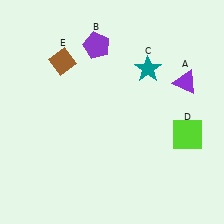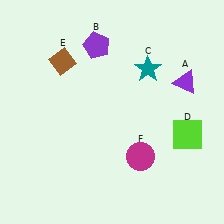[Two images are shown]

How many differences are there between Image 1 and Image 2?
There is 1 difference between the two images.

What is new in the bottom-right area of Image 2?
A magenta circle (F) was added in the bottom-right area of Image 2.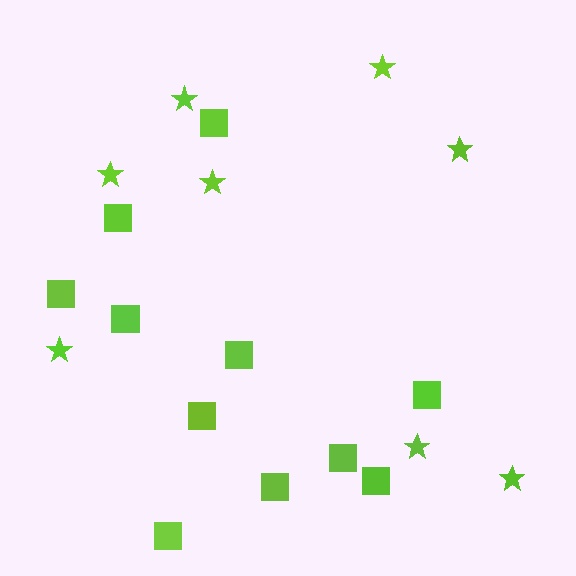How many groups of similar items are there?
There are 2 groups: one group of squares (11) and one group of stars (8).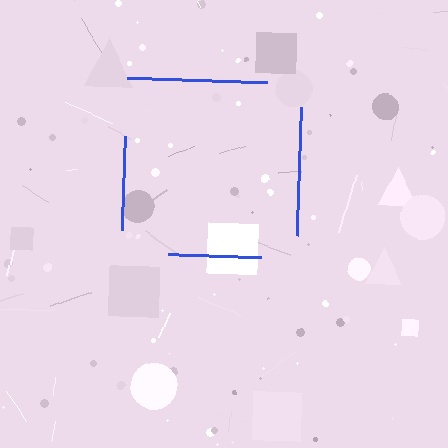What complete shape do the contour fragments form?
The contour fragments form a square.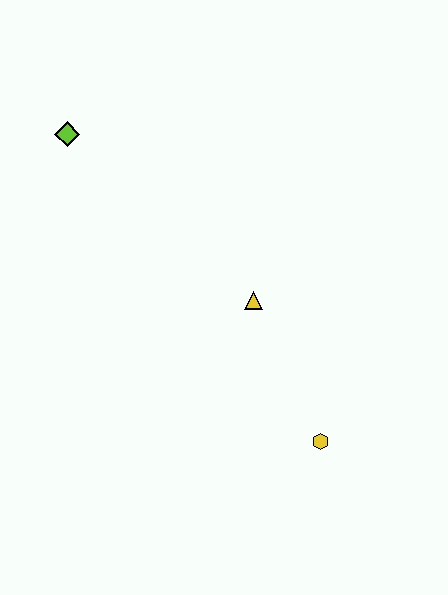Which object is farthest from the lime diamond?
The yellow hexagon is farthest from the lime diamond.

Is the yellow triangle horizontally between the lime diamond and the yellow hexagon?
Yes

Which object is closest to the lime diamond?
The yellow triangle is closest to the lime diamond.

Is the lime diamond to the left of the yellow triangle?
Yes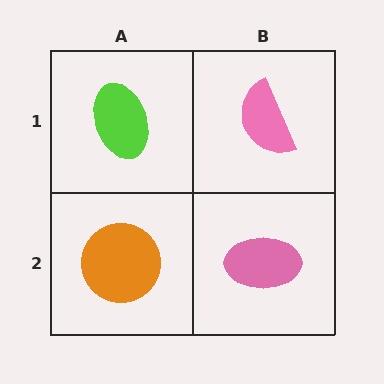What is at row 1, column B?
A pink semicircle.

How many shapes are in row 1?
2 shapes.